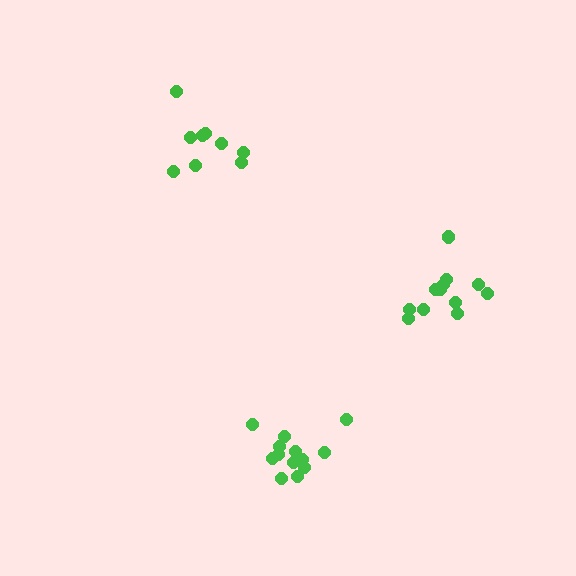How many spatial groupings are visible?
There are 3 spatial groupings.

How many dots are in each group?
Group 1: 13 dots, Group 2: 9 dots, Group 3: 13 dots (35 total).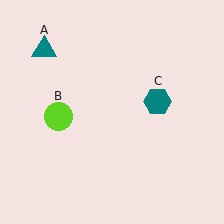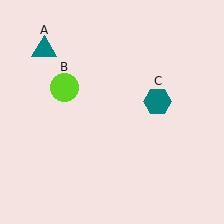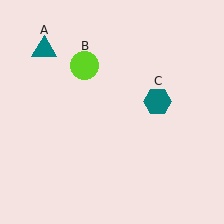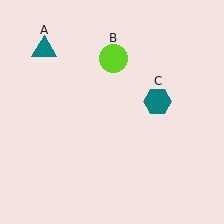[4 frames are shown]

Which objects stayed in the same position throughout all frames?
Teal triangle (object A) and teal hexagon (object C) remained stationary.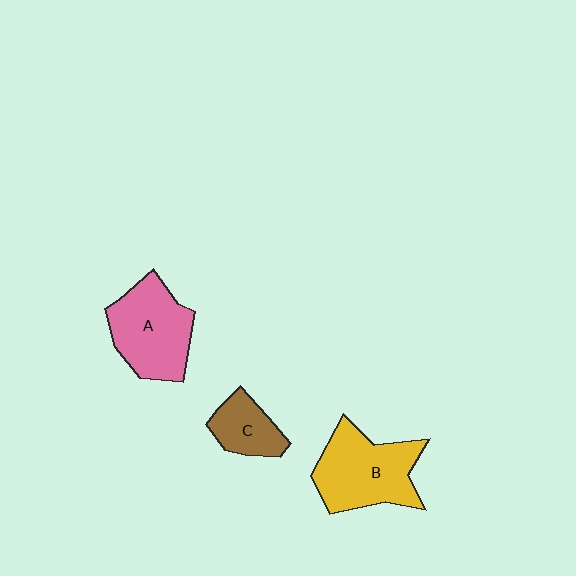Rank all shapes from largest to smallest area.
From largest to smallest: B (yellow), A (pink), C (brown).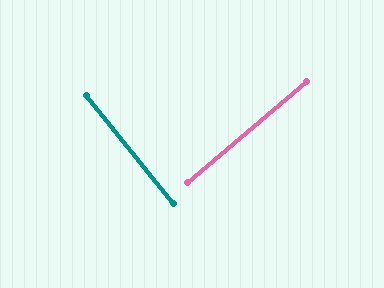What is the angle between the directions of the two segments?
Approximately 88 degrees.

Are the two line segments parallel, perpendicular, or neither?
Perpendicular — they meet at approximately 88°.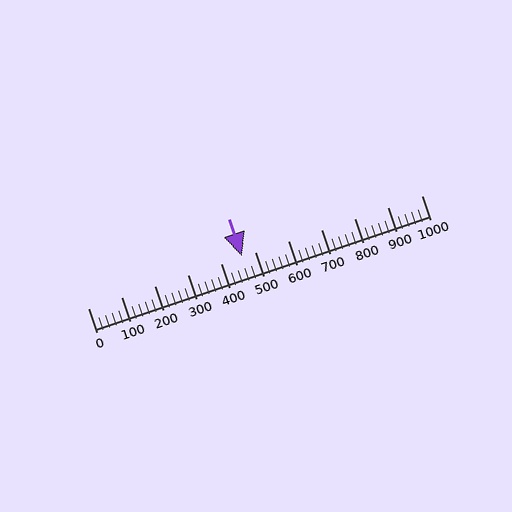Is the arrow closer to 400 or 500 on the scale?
The arrow is closer to 500.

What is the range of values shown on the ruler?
The ruler shows values from 0 to 1000.